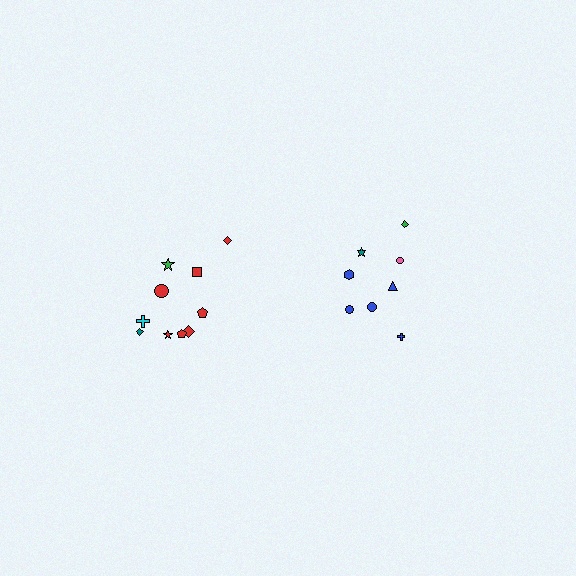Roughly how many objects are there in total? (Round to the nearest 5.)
Roughly 20 objects in total.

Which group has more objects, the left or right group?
The left group.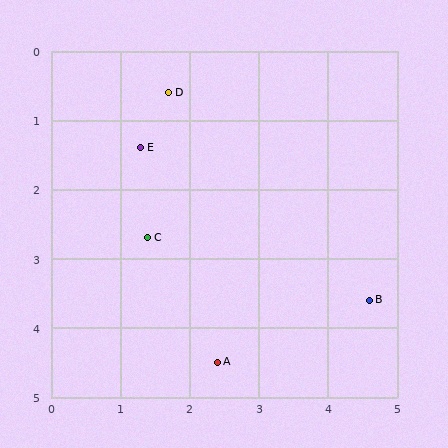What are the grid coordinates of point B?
Point B is at approximately (4.6, 3.6).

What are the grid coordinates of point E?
Point E is at approximately (1.3, 1.4).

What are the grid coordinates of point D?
Point D is at approximately (1.7, 0.6).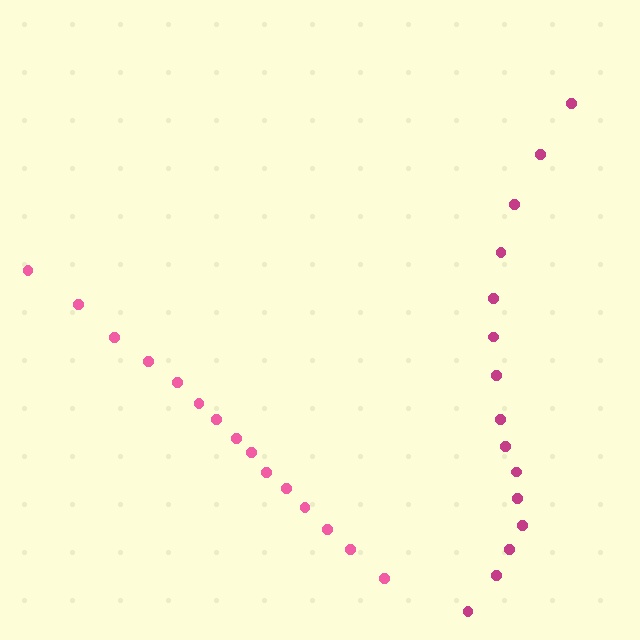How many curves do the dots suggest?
There are 2 distinct paths.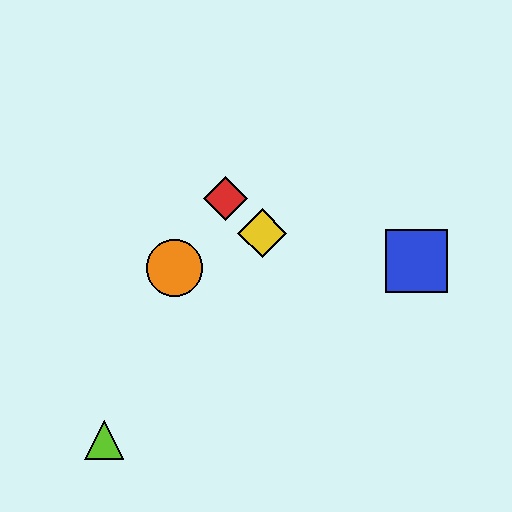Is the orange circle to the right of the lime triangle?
Yes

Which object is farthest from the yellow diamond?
The lime triangle is farthest from the yellow diamond.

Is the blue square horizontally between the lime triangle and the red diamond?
No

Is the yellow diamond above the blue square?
Yes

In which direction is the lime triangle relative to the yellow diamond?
The lime triangle is below the yellow diamond.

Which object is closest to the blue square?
The yellow diamond is closest to the blue square.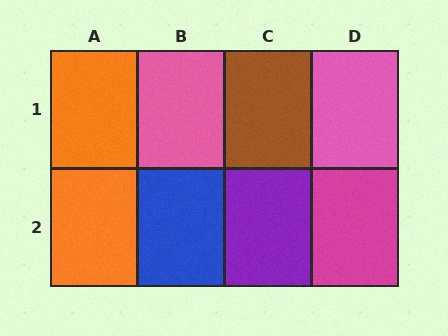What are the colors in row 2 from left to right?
Orange, blue, purple, magenta.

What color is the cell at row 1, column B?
Pink.